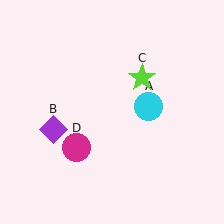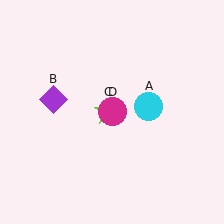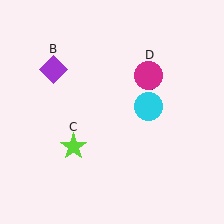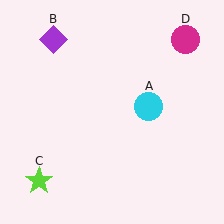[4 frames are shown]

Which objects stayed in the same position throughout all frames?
Cyan circle (object A) remained stationary.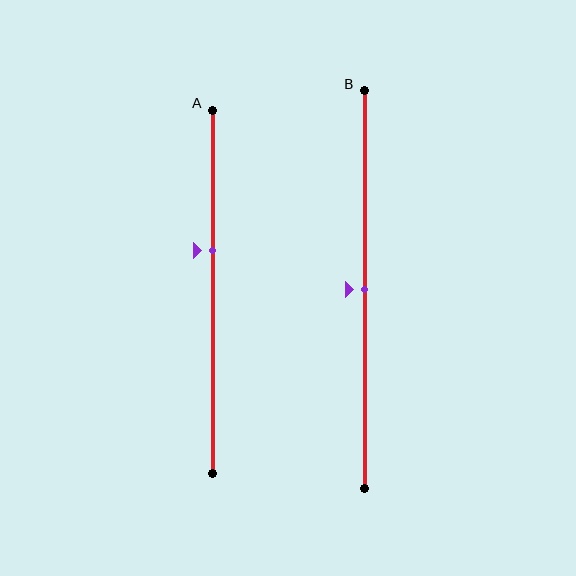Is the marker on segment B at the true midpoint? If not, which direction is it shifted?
Yes, the marker on segment B is at the true midpoint.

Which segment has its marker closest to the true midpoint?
Segment B has its marker closest to the true midpoint.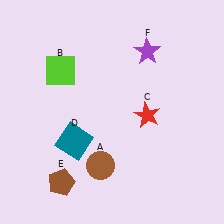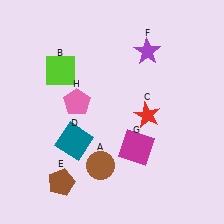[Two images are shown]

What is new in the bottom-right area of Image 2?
A magenta square (G) was added in the bottom-right area of Image 2.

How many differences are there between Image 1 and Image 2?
There are 2 differences between the two images.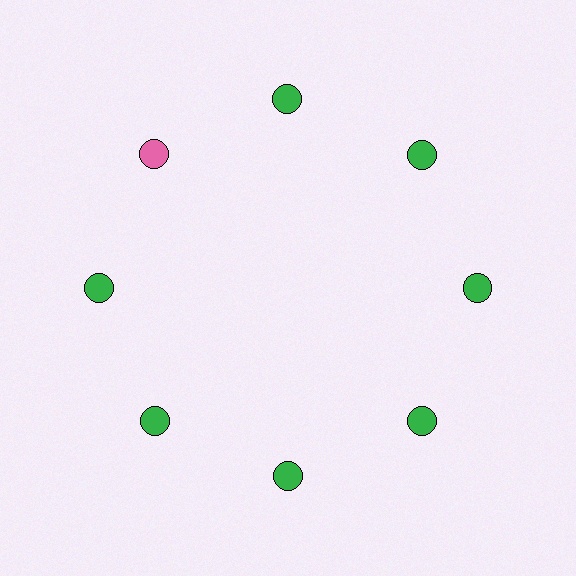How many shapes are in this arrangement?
There are 8 shapes arranged in a ring pattern.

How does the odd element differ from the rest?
It has a different color: pink instead of green.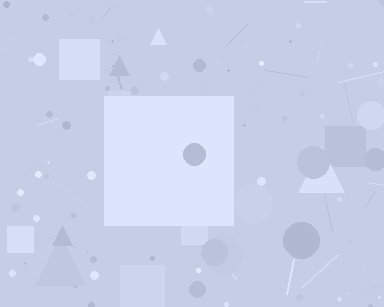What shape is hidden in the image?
A square is hidden in the image.